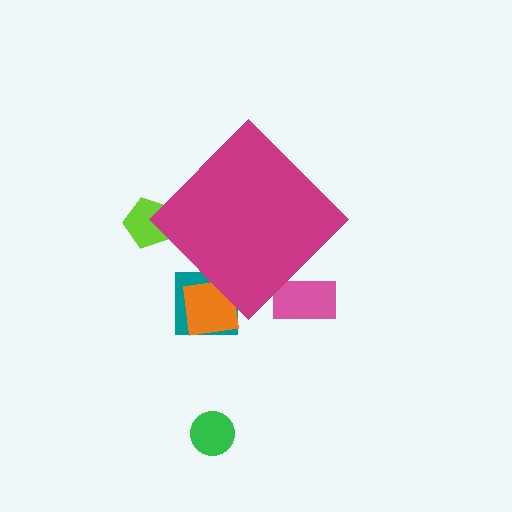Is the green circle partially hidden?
No, the green circle is fully visible.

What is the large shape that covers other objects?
A magenta diamond.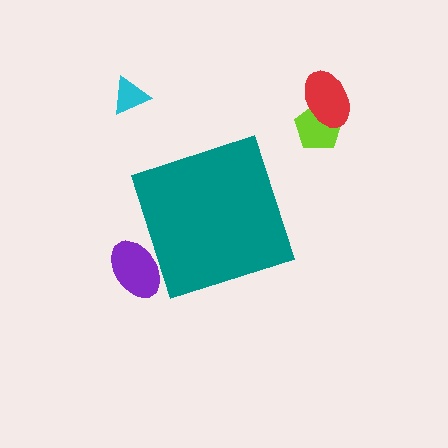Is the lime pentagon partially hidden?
No, the lime pentagon is fully visible.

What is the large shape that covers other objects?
A teal diamond.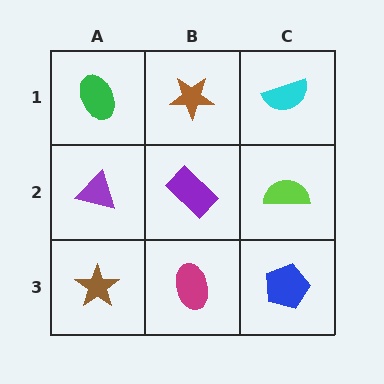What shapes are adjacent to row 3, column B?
A purple rectangle (row 2, column B), a brown star (row 3, column A), a blue pentagon (row 3, column C).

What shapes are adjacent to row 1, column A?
A purple triangle (row 2, column A), a brown star (row 1, column B).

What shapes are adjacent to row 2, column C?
A cyan semicircle (row 1, column C), a blue pentagon (row 3, column C), a purple rectangle (row 2, column B).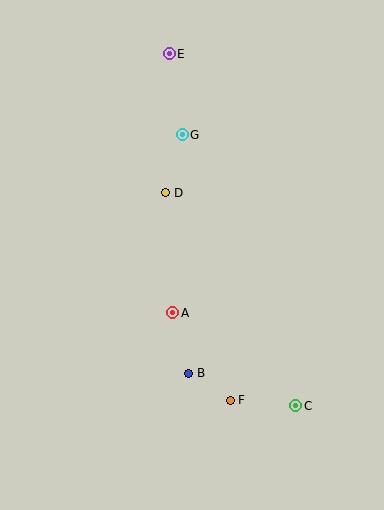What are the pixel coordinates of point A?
Point A is at (173, 313).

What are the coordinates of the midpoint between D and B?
The midpoint between D and B is at (177, 283).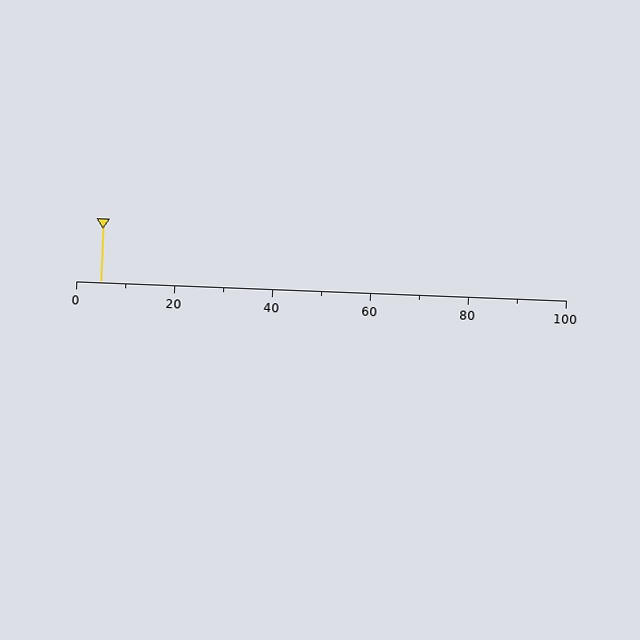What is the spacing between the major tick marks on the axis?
The major ticks are spaced 20 apart.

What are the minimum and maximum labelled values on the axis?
The axis runs from 0 to 100.